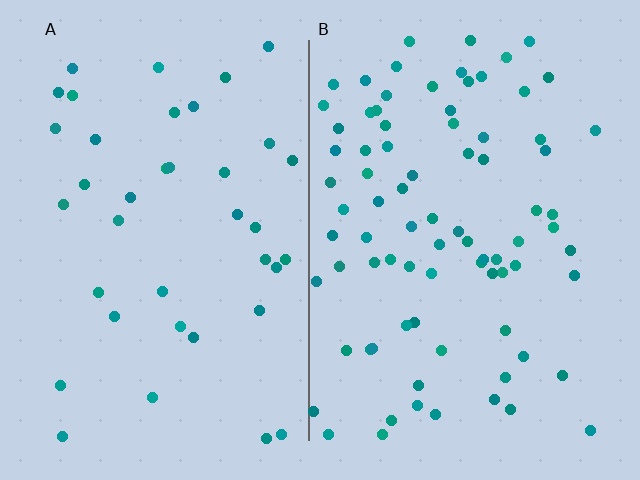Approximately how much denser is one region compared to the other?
Approximately 2.1× — region B over region A.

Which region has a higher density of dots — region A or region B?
B (the right).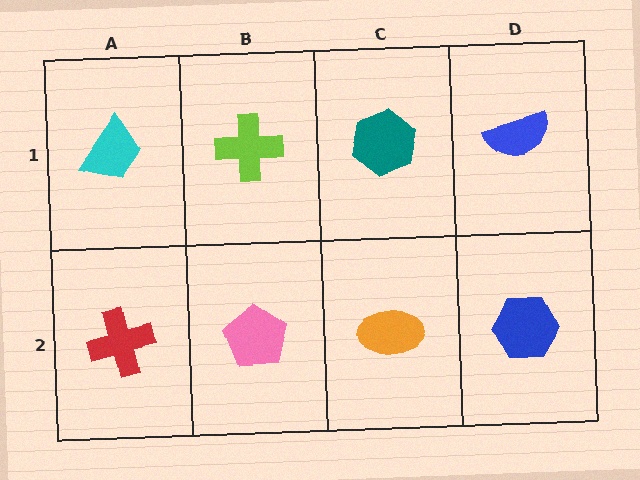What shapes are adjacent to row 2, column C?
A teal hexagon (row 1, column C), a pink pentagon (row 2, column B), a blue hexagon (row 2, column D).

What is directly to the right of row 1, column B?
A teal hexagon.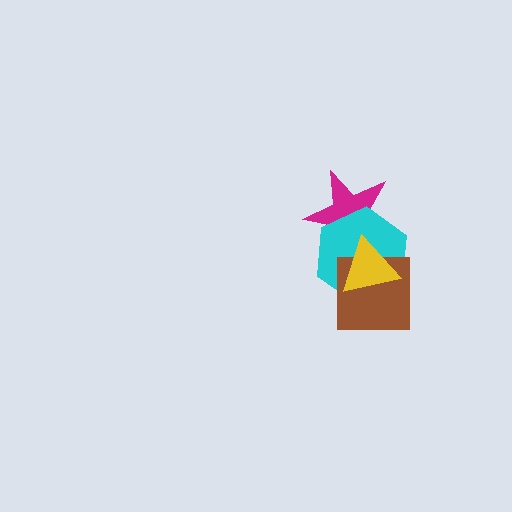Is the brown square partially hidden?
Yes, it is partially covered by another shape.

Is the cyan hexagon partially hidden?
Yes, it is partially covered by another shape.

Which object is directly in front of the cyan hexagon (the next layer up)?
The brown square is directly in front of the cyan hexagon.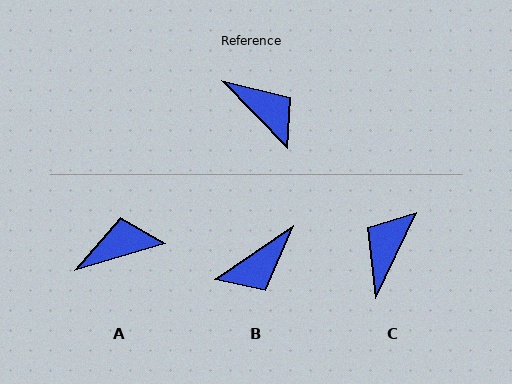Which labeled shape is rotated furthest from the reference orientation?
C, about 110 degrees away.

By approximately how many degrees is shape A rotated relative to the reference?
Approximately 63 degrees counter-clockwise.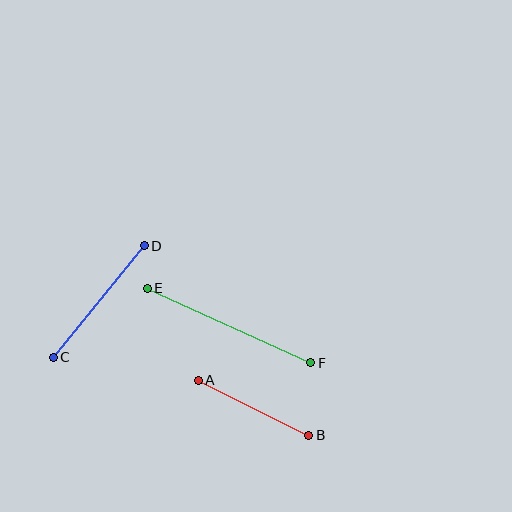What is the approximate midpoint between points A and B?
The midpoint is at approximately (253, 408) pixels.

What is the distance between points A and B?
The distance is approximately 123 pixels.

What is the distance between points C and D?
The distance is approximately 144 pixels.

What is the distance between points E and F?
The distance is approximately 179 pixels.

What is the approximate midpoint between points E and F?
The midpoint is at approximately (229, 326) pixels.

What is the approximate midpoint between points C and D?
The midpoint is at approximately (99, 302) pixels.